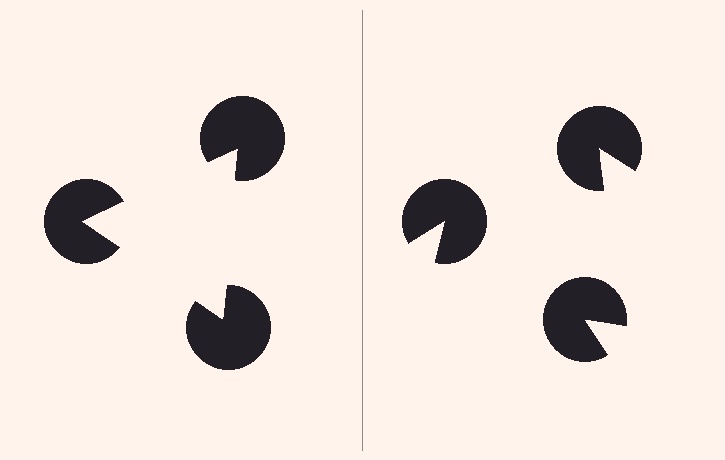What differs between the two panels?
The pac-man discs are positioned identically on both sides; only the wedge orientations differ. On the left they align to a triangle; on the right they are misaligned.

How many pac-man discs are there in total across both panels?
6 — 3 on each side.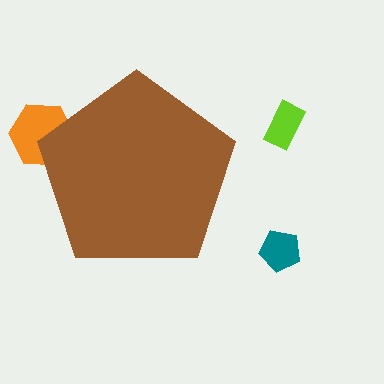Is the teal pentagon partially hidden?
No, the teal pentagon is fully visible.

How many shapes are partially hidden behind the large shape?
1 shape is partially hidden.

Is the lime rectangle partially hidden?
No, the lime rectangle is fully visible.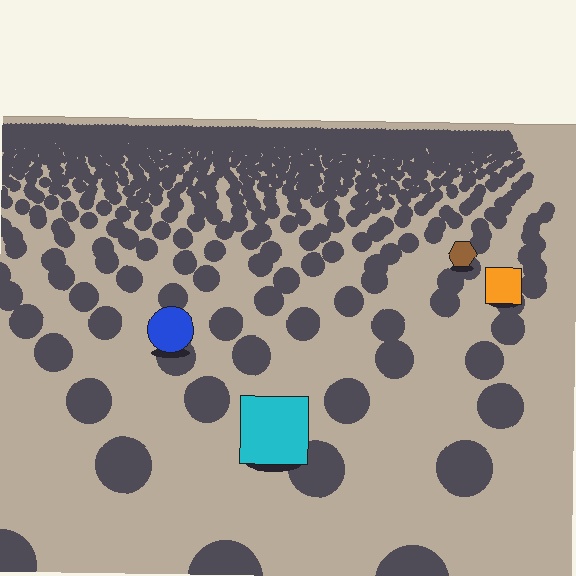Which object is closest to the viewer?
The cyan square is closest. The texture marks near it are larger and more spread out.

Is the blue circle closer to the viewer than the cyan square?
No. The cyan square is closer — you can tell from the texture gradient: the ground texture is coarser near it.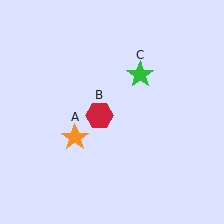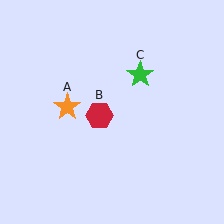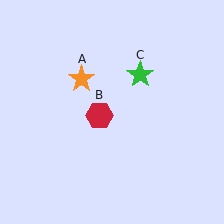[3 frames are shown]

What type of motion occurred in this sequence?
The orange star (object A) rotated clockwise around the center of the scene.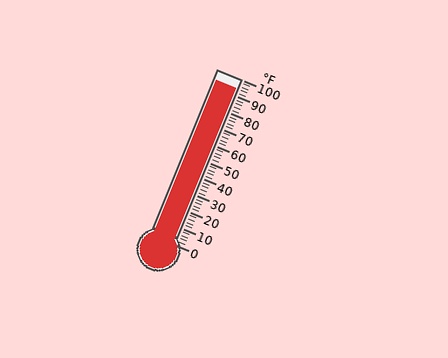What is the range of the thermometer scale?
The thermometer scale ranges from 0°F to 100°F.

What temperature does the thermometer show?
The thermometer shows approximately 94°F.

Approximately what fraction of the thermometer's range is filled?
The thermometer is filled to approximately 95% of its range.